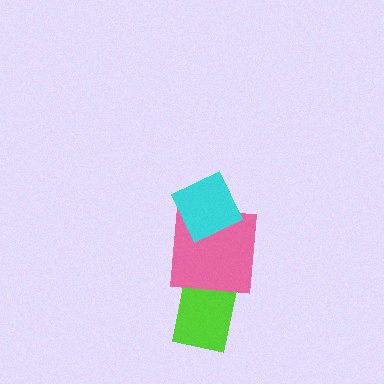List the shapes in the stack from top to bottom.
From top to bottom: the cyan diamond, the pink square, the lime rectangle.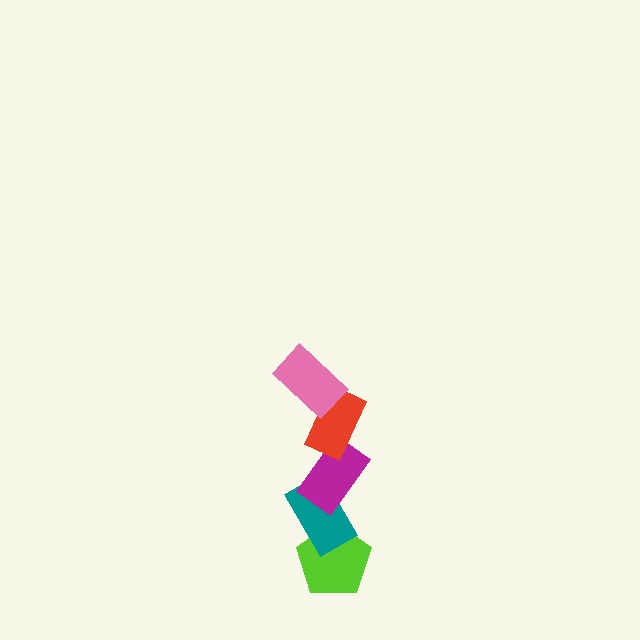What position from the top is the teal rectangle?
The teal rectangle is 4th from the top.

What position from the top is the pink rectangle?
The pink rectangle is 1st from the top.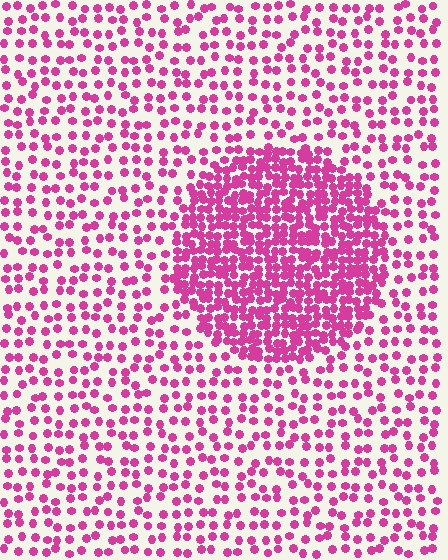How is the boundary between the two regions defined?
The boundary is defined by a change in element density (approximately 2.5x ratio). All elements are the same color, size, and shape.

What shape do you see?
I see a circle.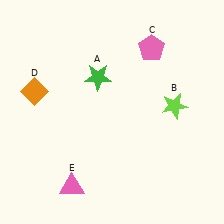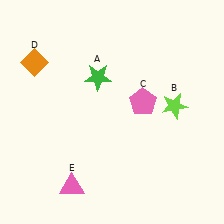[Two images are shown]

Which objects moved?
The objects that moved are: the pink pentagon (C), the orange diamond (D).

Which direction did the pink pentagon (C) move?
The pink pentagon (C) moved down.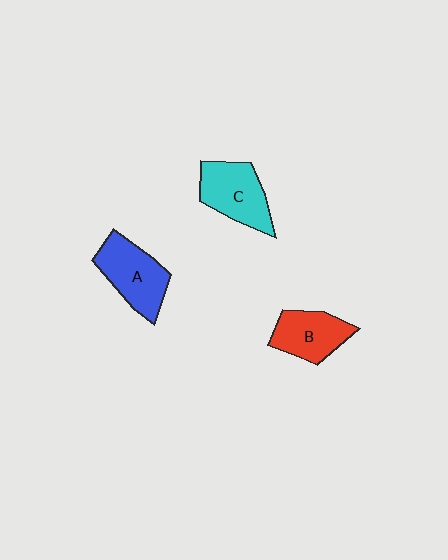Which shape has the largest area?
Shape A (blue).